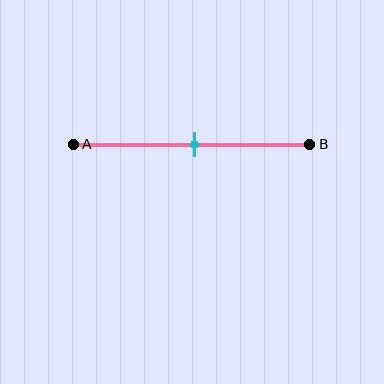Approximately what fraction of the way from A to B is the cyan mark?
The cyan mark is approximately 50% of the way from A to B.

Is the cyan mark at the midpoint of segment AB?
Yes, the mark is approximately at the midpoint.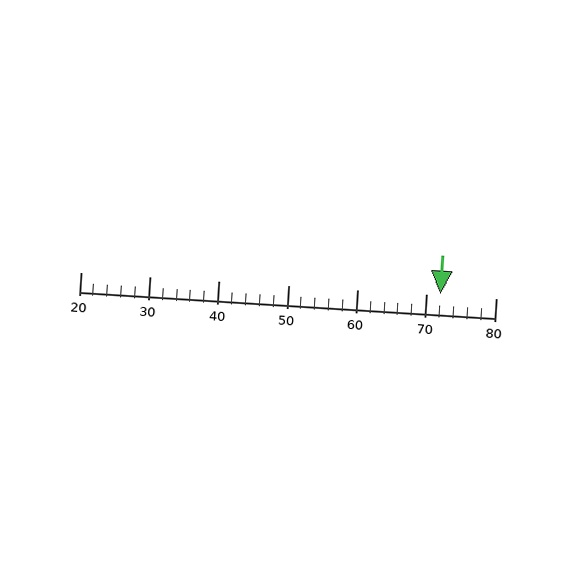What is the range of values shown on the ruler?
The ruler shows values from 20 to 80.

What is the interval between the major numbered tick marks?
The major tick marks are spaced 10 units apart.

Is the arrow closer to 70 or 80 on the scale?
The arrow is closer to 70.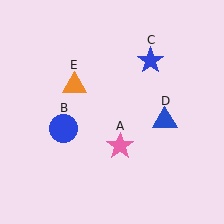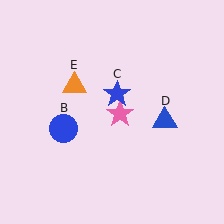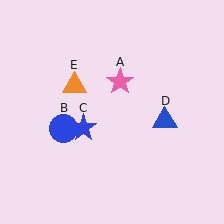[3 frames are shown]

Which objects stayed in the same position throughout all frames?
Blue circle (object B) and blue triangle (object D) and orange triangle (object E) remained stationary.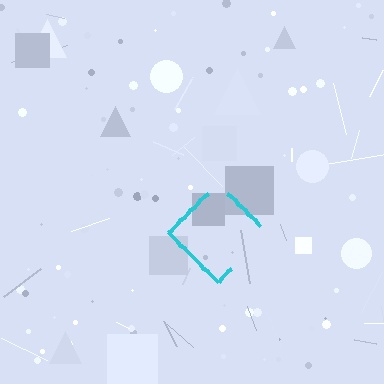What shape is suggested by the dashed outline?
The dashed outline suggests a diamond.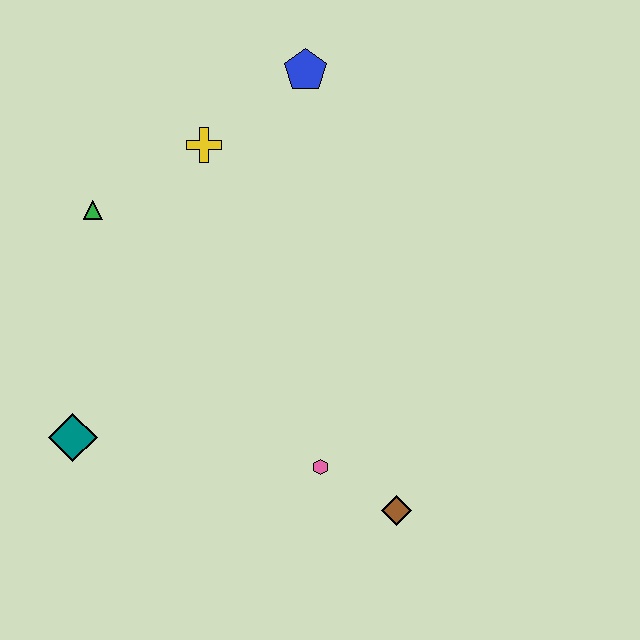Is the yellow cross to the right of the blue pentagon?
No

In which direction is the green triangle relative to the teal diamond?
The green triangle is above the teal diamond.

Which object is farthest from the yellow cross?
The brown diamond is farthest from the yellow cross.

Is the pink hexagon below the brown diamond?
No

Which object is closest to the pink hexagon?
The brown diamond is closest to the pink hexagon.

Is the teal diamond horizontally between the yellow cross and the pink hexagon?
No